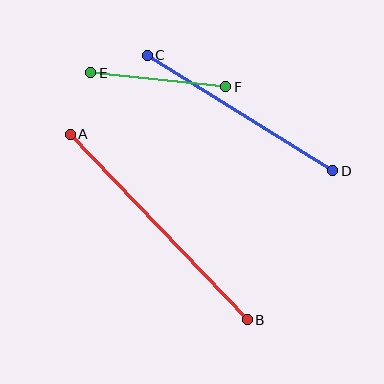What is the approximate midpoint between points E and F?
The midpoint is at approximately (158, 80) pixels.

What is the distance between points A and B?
The distance is approximately 256 pixels.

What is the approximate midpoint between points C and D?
The midpoint is at approximately (240, 113) pixels.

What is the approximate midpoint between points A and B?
The midpoint is at approximately (159, 227) pixels.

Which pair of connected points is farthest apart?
Points A and B are farthest apart.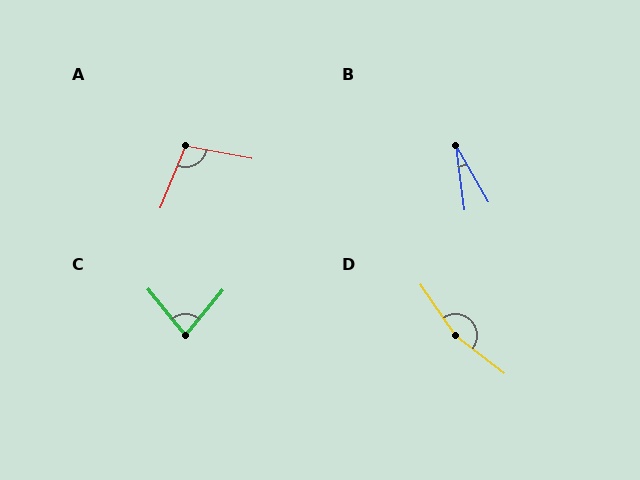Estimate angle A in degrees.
Approximately 102 degrees.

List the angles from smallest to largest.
B (22°), C (78°), A (102°), D (162°).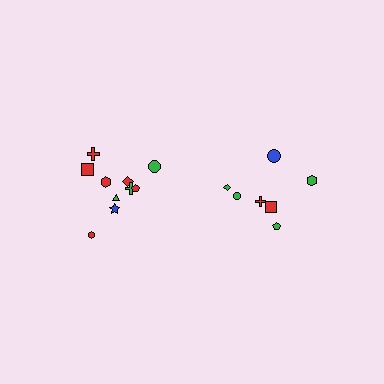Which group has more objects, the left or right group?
The left group.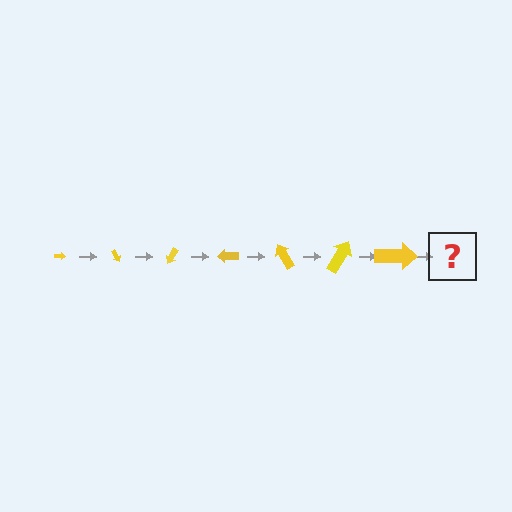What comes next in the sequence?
The next element should be an arrow, larger than the previous one and rotated 420 degrees from the start.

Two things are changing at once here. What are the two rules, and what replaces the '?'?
The two rules are that the arrow grows larger each step and it rotates 60 degrees each step. The '?' should be an arrow, larger than the previous one and rotated 420 degrees from the start.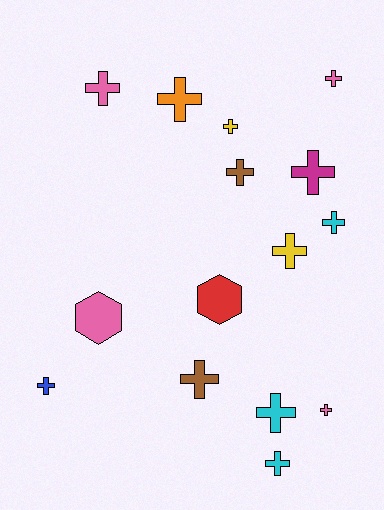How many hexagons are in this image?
There are 2 hexagons.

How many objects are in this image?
There are 15 objects.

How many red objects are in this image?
There is 1 red object.